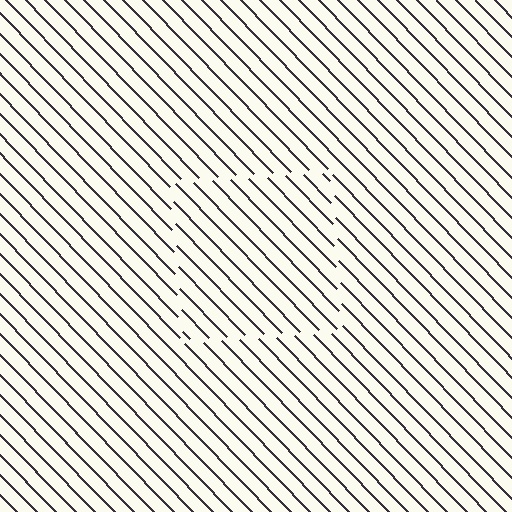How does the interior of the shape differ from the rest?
The interior of the shape contains the same grating, shifted by half a period — the contour is defined by the phase discontinuity where line-ends from the inner and outer gratings abut.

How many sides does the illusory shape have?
4 sides — the line-ends trace a square.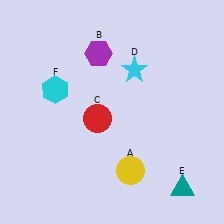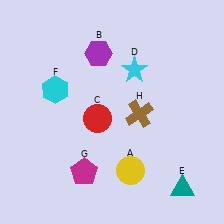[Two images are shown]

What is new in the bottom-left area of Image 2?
A magenta pentagon (G) was added in the bottom-left area of Image 2.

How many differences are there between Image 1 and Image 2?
There are 2 differences between the two images.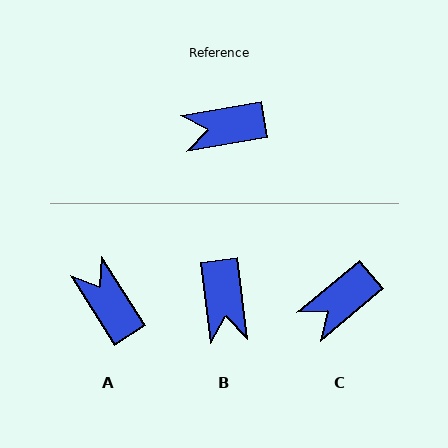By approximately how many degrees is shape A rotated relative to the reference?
Approximately 68 degrees clockwise.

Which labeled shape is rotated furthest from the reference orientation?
B, about 87 degrees away.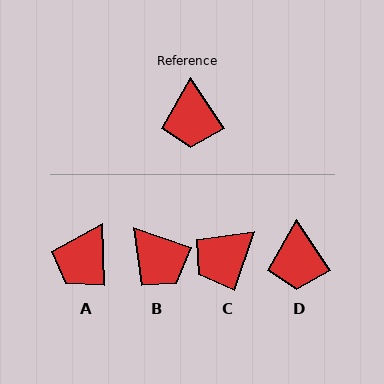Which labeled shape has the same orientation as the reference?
D.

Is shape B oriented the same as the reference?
No, it is off by about 38 degrees.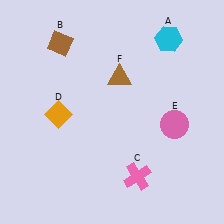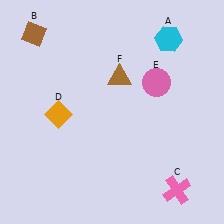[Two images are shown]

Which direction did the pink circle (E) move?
The pink circle (E) moved up.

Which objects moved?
The objects that moved are: the brown diamond (B), the pink cross (C), the pink circle (E).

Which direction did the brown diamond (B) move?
The brown diamond (B) moved left.